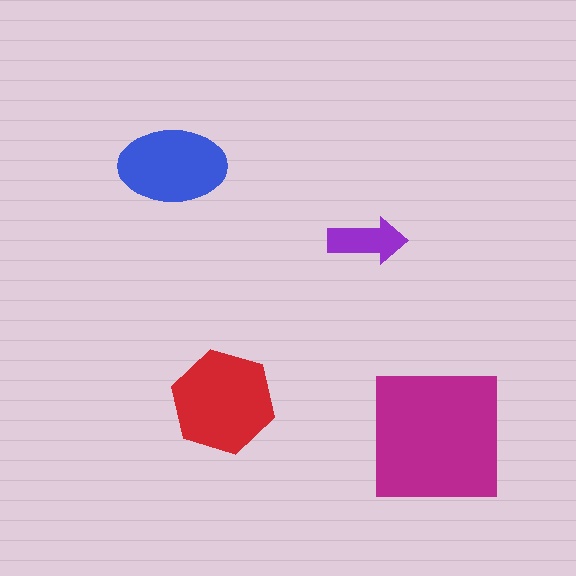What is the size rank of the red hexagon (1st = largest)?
2nd.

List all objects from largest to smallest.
The magenta square, the red hexagon, the blue ellipse, the purple arrow.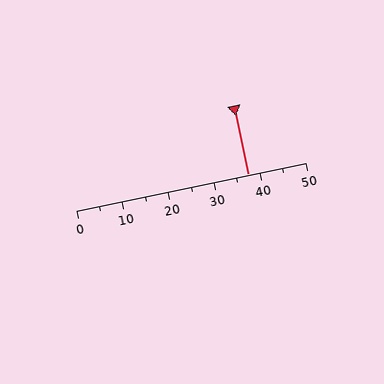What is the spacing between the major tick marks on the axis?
The major ticks are spaced 10 apart.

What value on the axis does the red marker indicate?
The marker indicates approximately 37.5.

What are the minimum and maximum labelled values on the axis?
The axis runs from 0 to 50.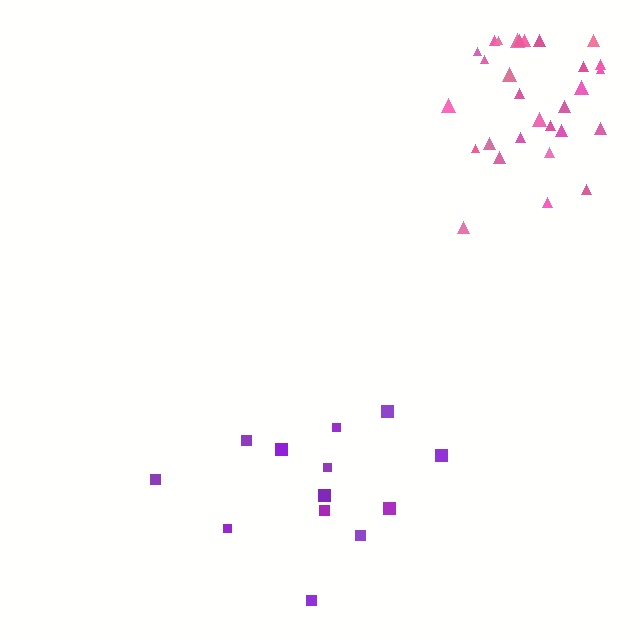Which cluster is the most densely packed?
Pink.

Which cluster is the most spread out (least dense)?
Purple.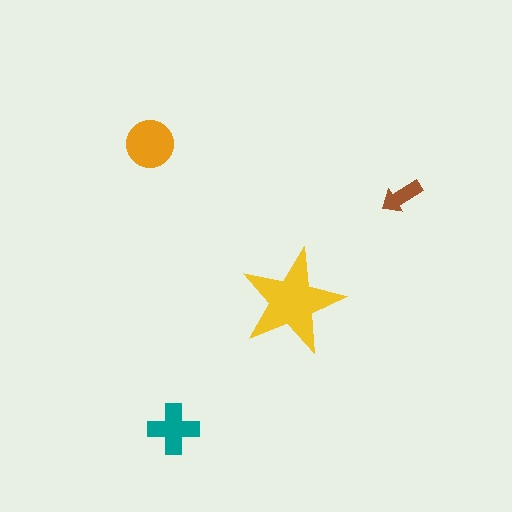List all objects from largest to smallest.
The yellow star, the orange circle, the teal cross, the brown arrow.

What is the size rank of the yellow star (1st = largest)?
1st.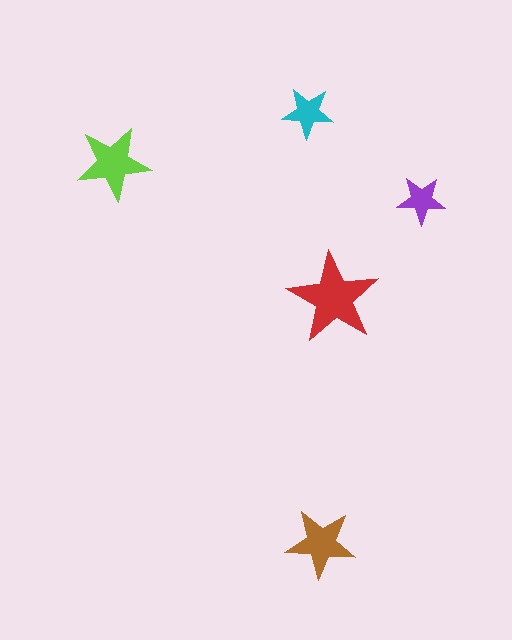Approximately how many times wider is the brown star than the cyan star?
About 1.5 times wider.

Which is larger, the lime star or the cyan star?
The lime one.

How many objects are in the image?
There are 5 objects in the image.